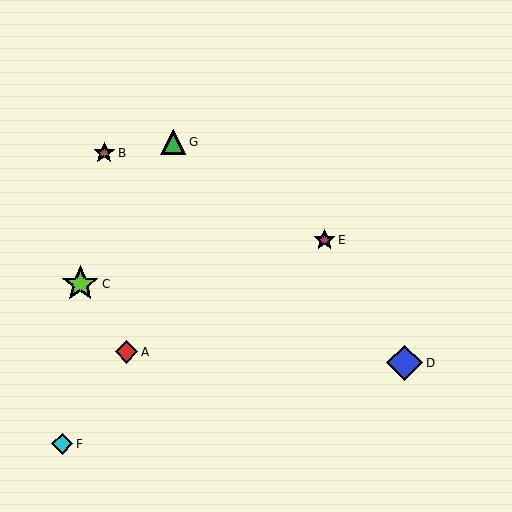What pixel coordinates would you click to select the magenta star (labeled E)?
Click at (324, 240) to select the magenta star E.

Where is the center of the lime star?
The center of the lime star is at (80, 284).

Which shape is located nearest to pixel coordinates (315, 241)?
The magenta star (labeled E) at (324, 240) is nearest to that location.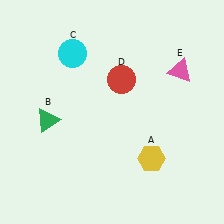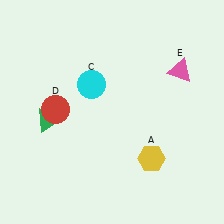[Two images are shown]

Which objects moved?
The objects that moved are: the cyan circle (C), the red circle (D).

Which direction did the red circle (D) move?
The red circle (D) moved left.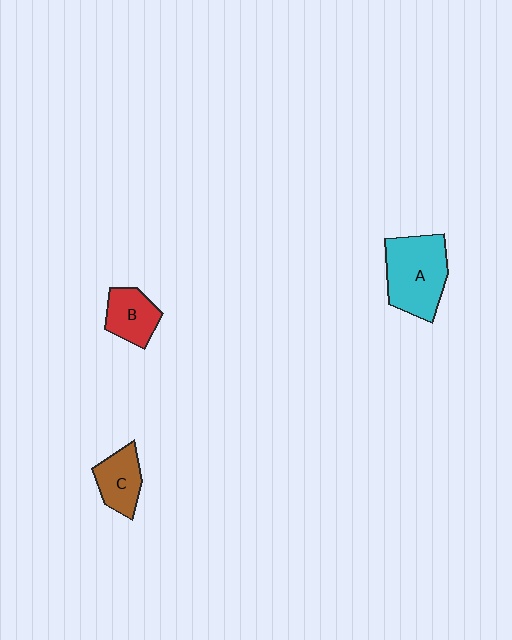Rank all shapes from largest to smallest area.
From largest to smallest: A (cyan), C (brown), B (red).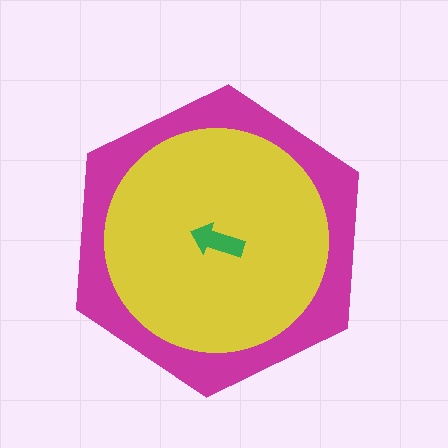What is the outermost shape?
The magenta hexagon.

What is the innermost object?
The green arrow.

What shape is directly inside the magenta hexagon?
The yellow circle.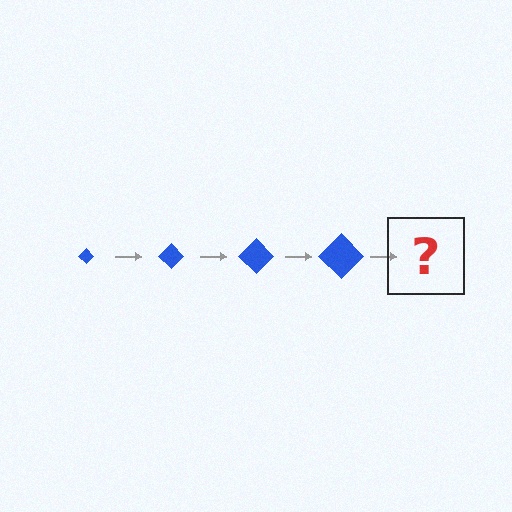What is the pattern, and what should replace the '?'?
The pattern is that the diamond gets progressively larger each step. The '?' should be a blue diamond, larger than the previous one.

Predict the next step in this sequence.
The next step is a blue diamond, larger than the previous one.